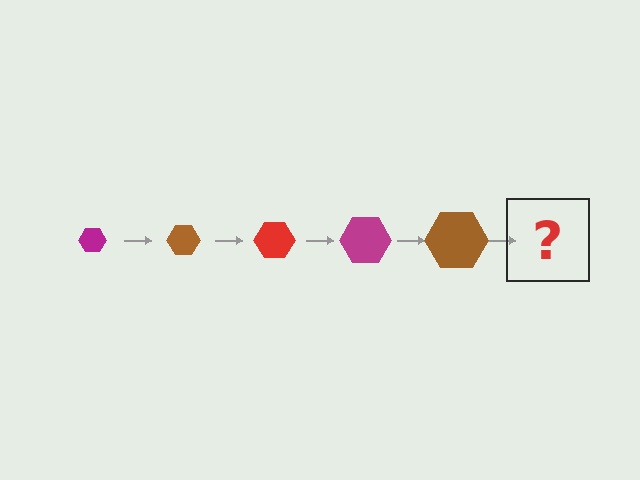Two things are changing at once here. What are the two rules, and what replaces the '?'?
The two rules are that the hexagon grows larger each step and the color cycles through magenta, brown, and red. The '?' should be a red hexagon, larger than the previous one.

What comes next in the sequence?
The next element should be a red hexagon, larger than the previous one.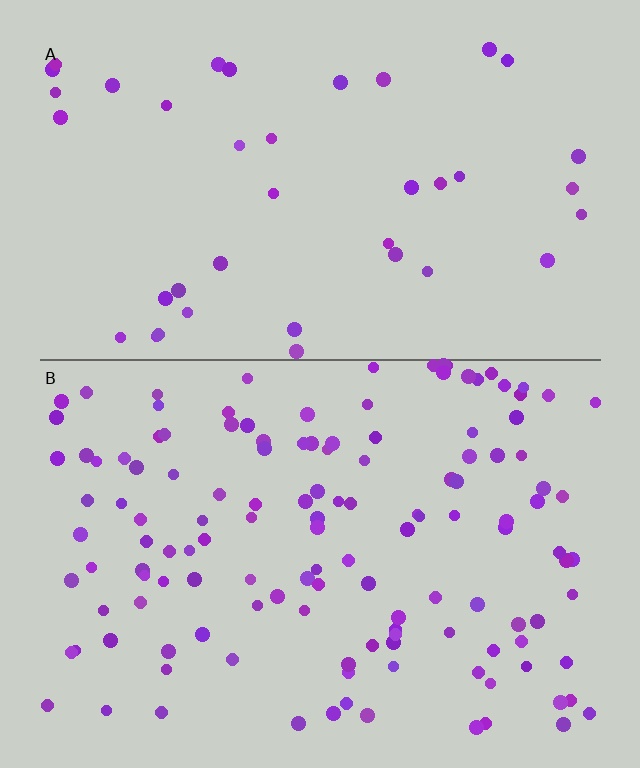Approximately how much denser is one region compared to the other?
Approximately 3.4× — region B over region A.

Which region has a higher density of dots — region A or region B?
B (the bottom).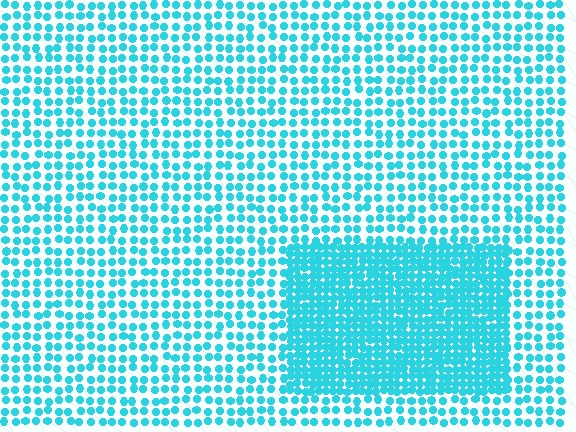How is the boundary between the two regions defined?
The boundary is defined by a change in element density (approximately 2.2x ratio). All elements are the same color, size, and shape.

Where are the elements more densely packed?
The elements are more densely packed inside the rectangle boundary.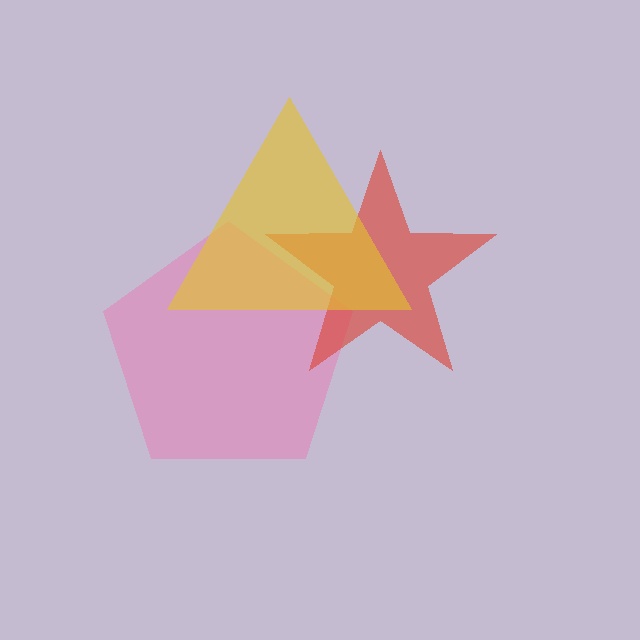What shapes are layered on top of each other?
The layered shapes are: a pink pentagon, a red star, a yellow triangle.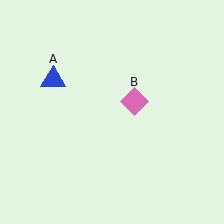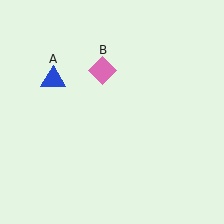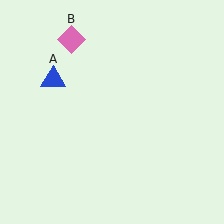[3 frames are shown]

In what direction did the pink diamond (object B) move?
The pink diamond (object B) moved up and to the left.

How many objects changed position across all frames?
1 object changed position: pink diamond (object B).